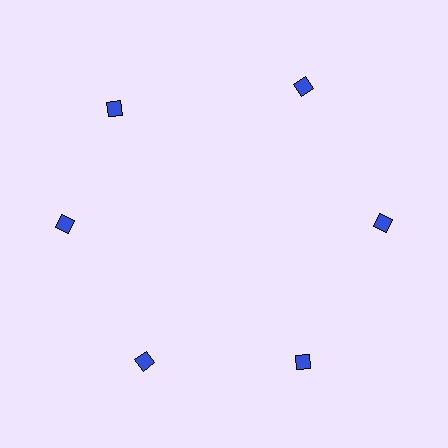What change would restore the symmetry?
The symmetry would be restored by rotating it back into even spacing with its neighbors so that all 6 diamonds sit at equal angles and equal distance from the center.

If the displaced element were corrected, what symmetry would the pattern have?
It would have 6-fold rotational symmetry — the pattern would map onto itself every 60 degrees.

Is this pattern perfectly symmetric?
No. The 6 blue diamonds are arranged in a ring, but one element near the 11 o'clock position is rotated out of alignment along the ring, breaking the 6-fold rotational symmetry.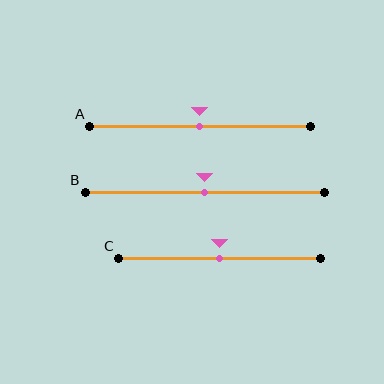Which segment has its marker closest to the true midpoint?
Segment A has its marker closest to the true midpoint.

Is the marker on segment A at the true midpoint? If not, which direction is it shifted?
Yes, the marker on segment A is at the true midpoint.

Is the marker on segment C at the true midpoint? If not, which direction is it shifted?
Yes, the marker on segment C is at the true midpoint.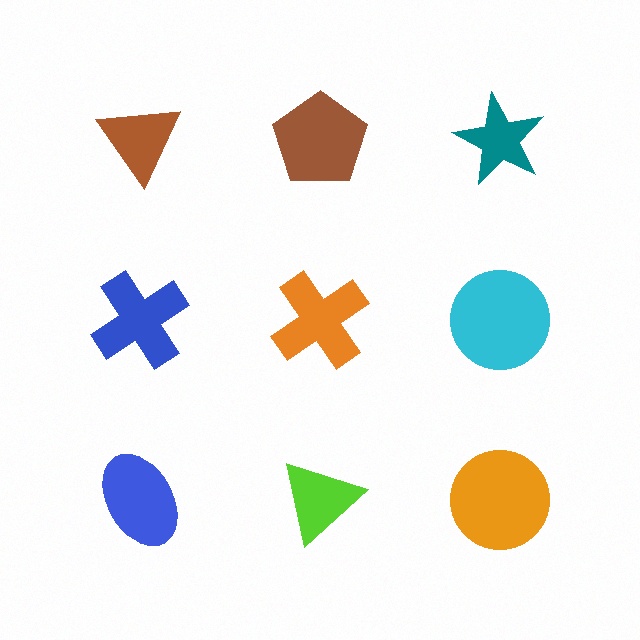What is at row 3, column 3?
An orange circle.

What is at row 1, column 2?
A brown pentagon.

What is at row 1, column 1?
A brown triangle.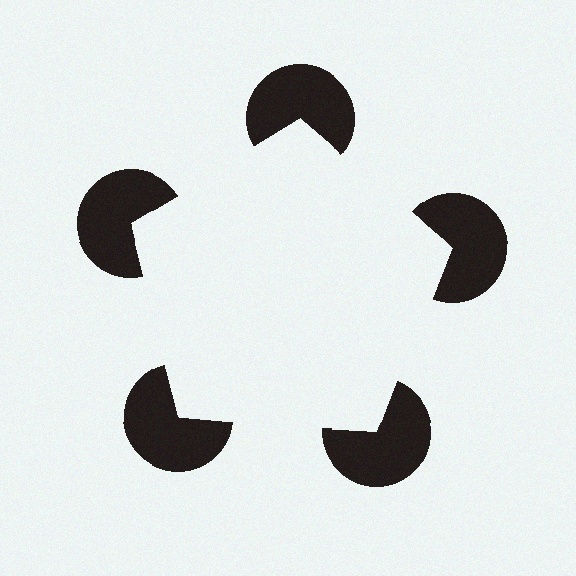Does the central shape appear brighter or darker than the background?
It typically appears slightly brighter than the background, even though no actual brightness change is drawn.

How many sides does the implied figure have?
5 sides.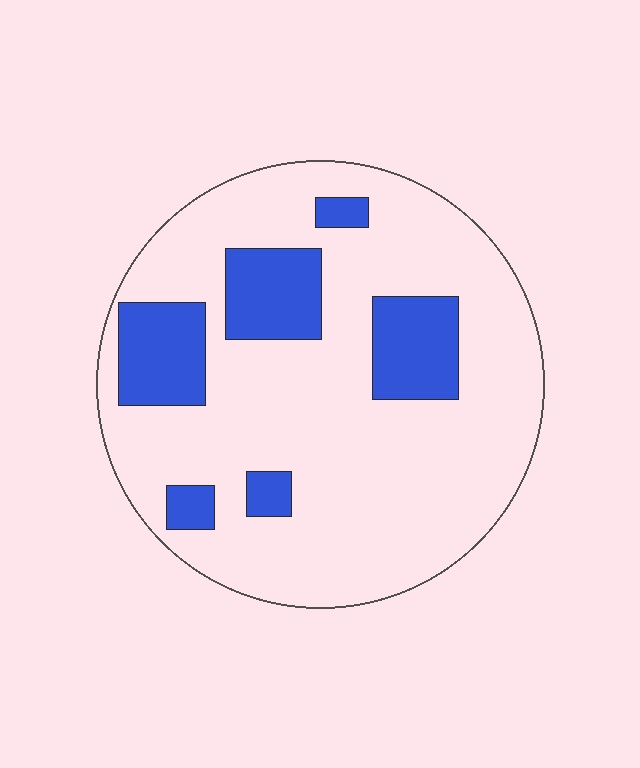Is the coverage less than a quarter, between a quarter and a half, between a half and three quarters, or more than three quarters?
Less than a quarter.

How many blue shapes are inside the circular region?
6.